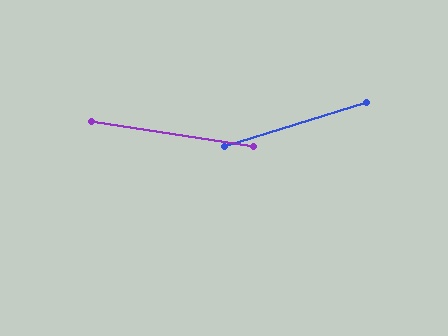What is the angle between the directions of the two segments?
Approximately 26 degrees.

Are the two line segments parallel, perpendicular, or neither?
Neither parallel nor perpendicular — they differ by about 26°.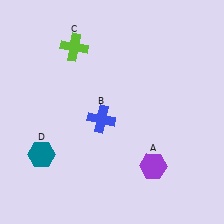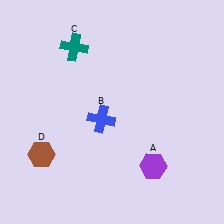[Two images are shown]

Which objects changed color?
C changed from lime to teal. D changed from teal to brown.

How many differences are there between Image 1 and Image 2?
There are 2 differences between the two images.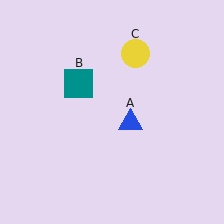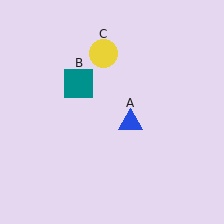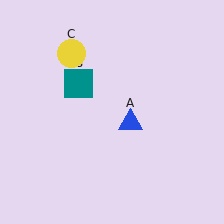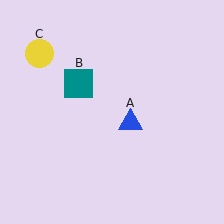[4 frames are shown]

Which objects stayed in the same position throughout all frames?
Blue triangle (object A) and teal square (object B) remained stationary.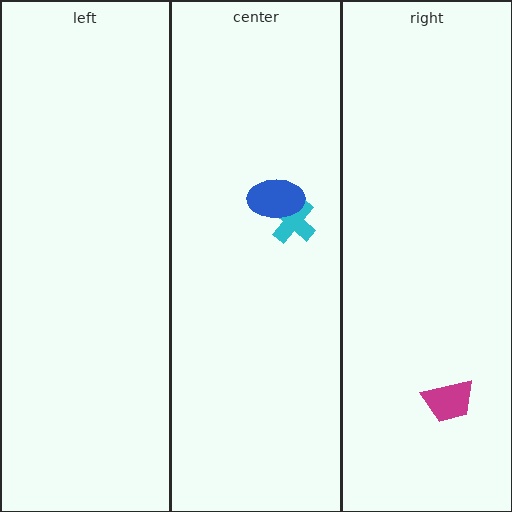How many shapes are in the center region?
2.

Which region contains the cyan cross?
The center region.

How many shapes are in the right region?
1.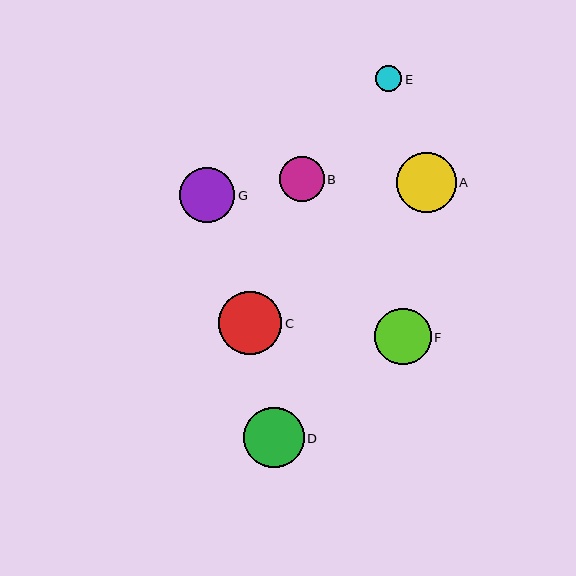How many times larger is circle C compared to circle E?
Circle C is approximately 2.4 times the size of circle E.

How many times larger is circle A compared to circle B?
Circle A is approximately 1.3 times the size of circle B.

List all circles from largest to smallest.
From largest to smallest: C, D, A, F, G, B, E.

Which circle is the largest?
Circle C is the largest with a size of approximately 63 pixels.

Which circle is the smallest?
Circle E is the smallest with a size of approximately 27 pixels.